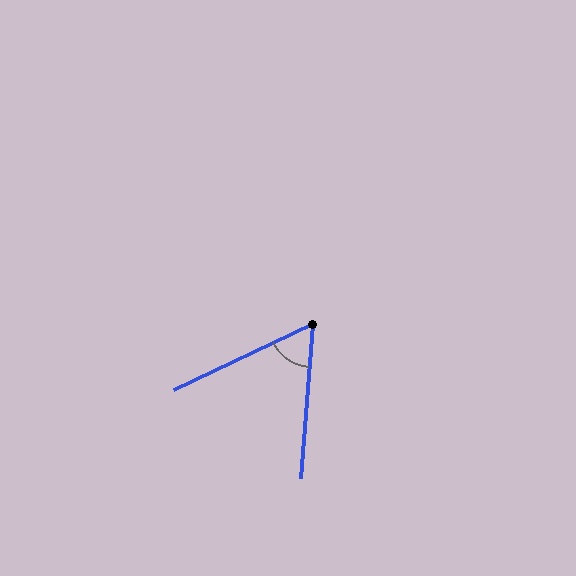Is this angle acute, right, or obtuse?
It is acute.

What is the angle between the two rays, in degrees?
Approximately 60 degrees.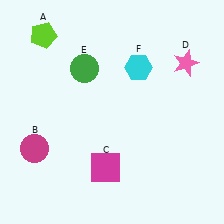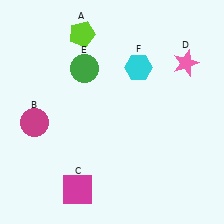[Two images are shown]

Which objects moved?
The objects that moved are: the lime pentagon (A), the magenta circle (B), the magenta square (C).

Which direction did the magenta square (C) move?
The magenta square (C) moved left.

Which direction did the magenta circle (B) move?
The magenta circle (B) moved up.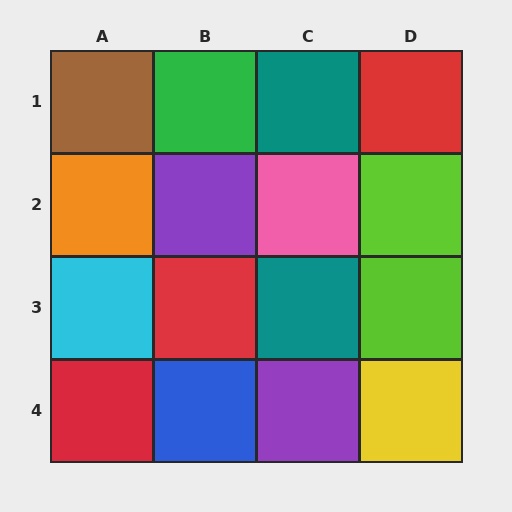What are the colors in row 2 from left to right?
Orange, purple, pink, lime.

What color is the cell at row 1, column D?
Red.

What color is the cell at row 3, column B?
Red.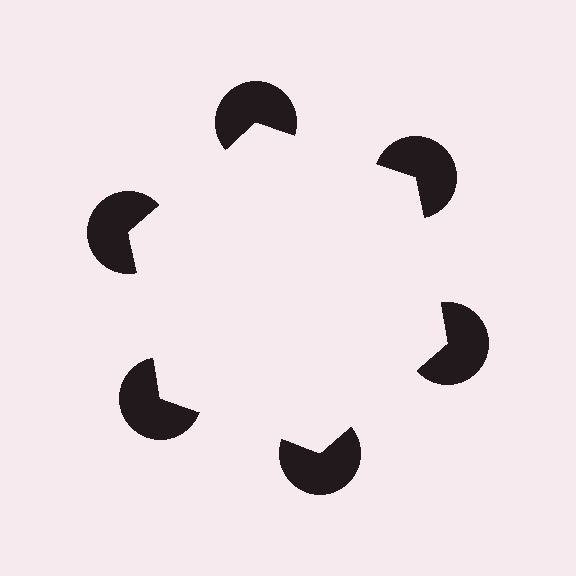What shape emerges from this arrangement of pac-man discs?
An illusory hexagon — its edges are inferred from the aligned wedge cuts in the pac-man discs, not physically drawn.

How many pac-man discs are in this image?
There are 6 — one at each vertex of the illusory hexagon.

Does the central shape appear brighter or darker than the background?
It typically appears slightly brighter than the background, even though no actual brightness change is drawn.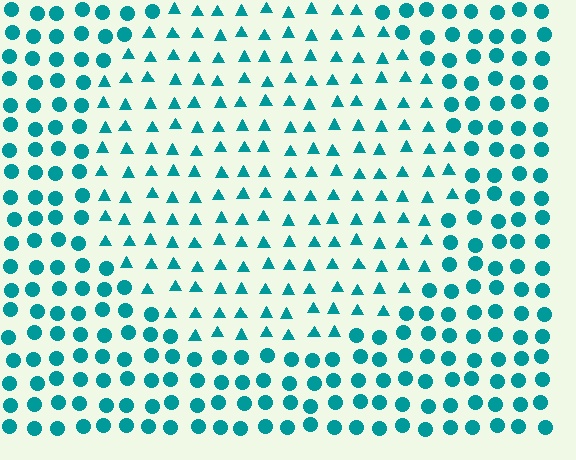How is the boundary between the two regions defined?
The boundary is defined by a change in element shape: triangles inside vs. circles outside. All elements share the same color and spacing.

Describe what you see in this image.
The image is filled with small teal elements arranged in a uniform grid. A circle-shaped region contains triangles, while the surrounding area contains circles. The boundary is defined purely by the change in element shape.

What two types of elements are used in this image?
The image uses triangles inside the circle region and circles outside it.